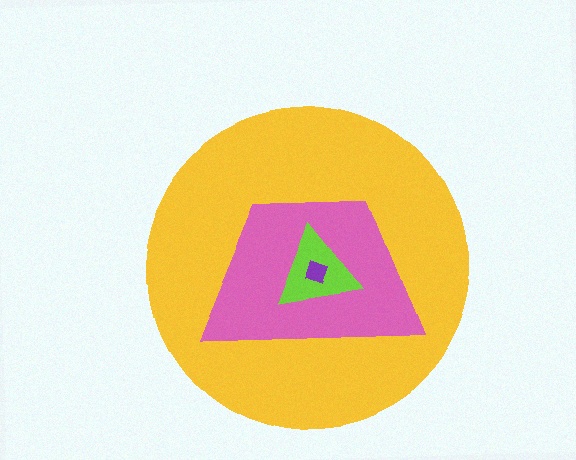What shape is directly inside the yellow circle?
The pink trapezoid.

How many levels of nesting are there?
4.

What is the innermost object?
The purple diamond.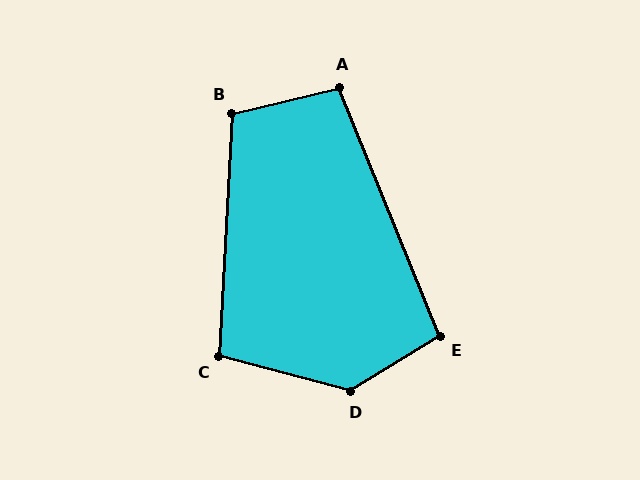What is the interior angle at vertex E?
Approximately 99 degrees (obtuse).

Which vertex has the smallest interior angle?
A, at approximately 98 degrees.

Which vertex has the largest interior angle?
D, at approximately 134 degrees.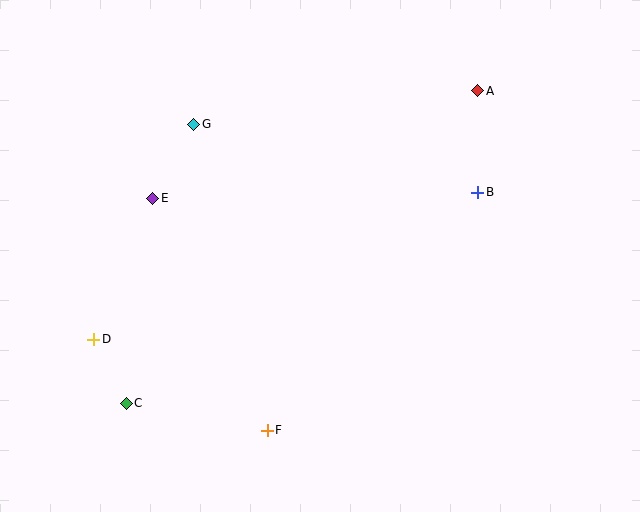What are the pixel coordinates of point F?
Point F is at (267, 430).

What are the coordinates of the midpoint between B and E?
The midpoint between B and E is at (315, 195).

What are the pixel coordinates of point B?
Point B is at (478, 192).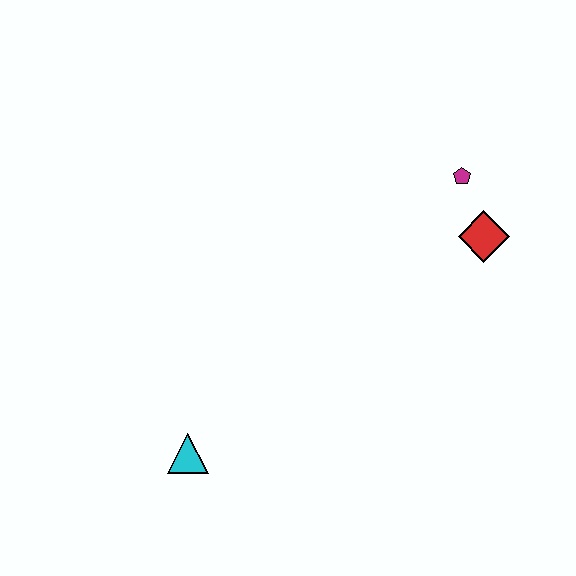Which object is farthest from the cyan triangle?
The magenta pentagon is farthest from the cyan triangle.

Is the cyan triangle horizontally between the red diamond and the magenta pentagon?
No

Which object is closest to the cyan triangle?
The red diamond is closest to the cyan triangle.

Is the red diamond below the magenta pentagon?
Yes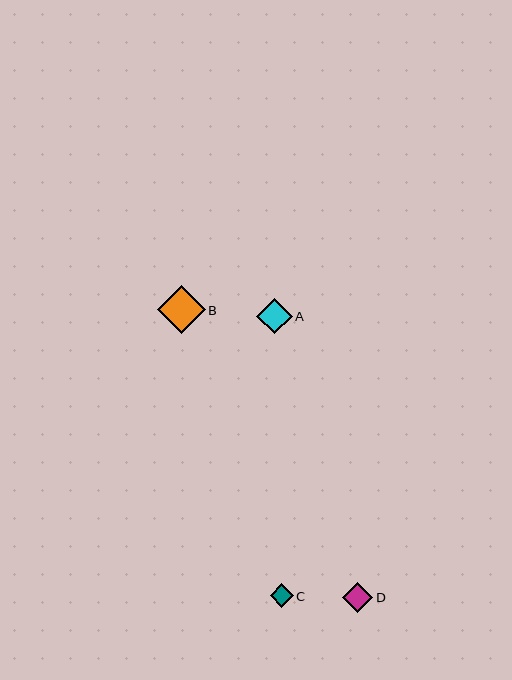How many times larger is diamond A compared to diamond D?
Diamond A is approximately 1.2 times the size of diamond D.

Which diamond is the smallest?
Diamond C is the smallest with a size of approximately 23 pixels.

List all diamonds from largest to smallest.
From largest to smallest: B, A, D, C.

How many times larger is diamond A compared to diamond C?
Diamond A is approximately 1.5 times the size of diamond C.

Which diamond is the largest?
Diamond B is the largest with a size of approximately 48 pixels.